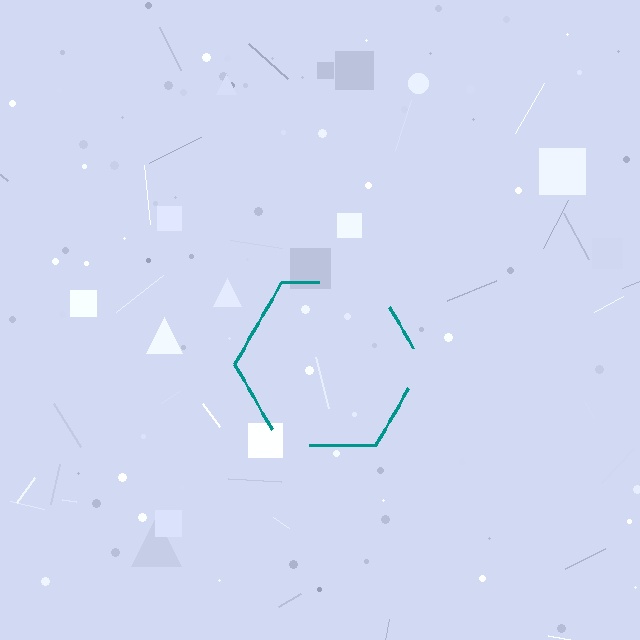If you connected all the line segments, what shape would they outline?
They would outline a hexagon.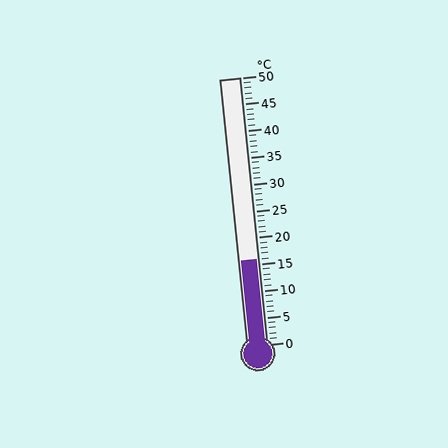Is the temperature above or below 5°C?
The temperature is above 5°C.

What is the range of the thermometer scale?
The thermometer scale ranges from 0°C to 50°C.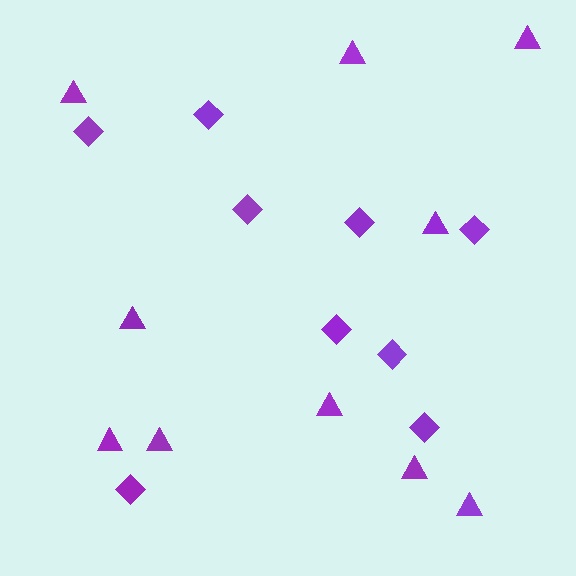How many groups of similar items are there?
There are 2 groups: one group of triangles (10) and one group of diamonds (9).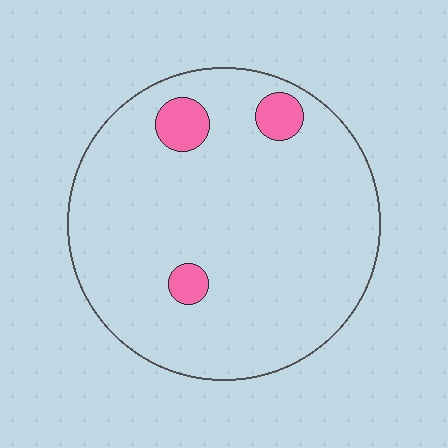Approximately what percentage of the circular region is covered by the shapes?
Approximately 5%.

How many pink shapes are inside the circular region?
3.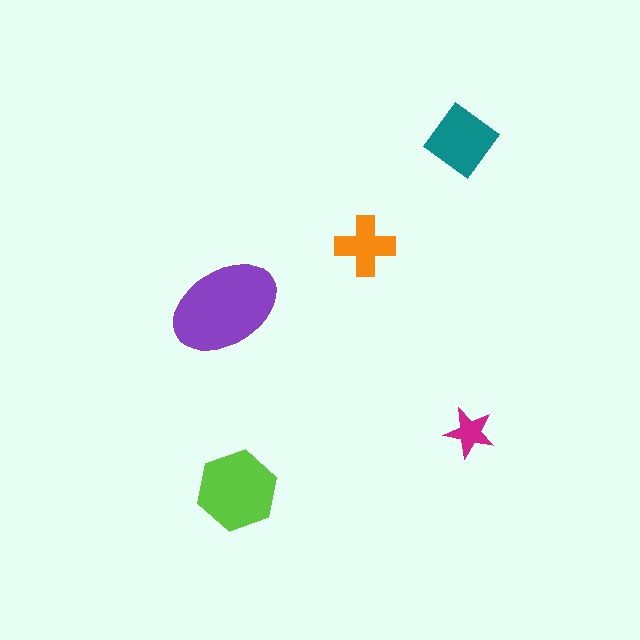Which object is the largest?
The purple ellipse.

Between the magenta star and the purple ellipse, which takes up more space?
The purple ellipse.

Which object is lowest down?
The lime hexagon is bottommost.